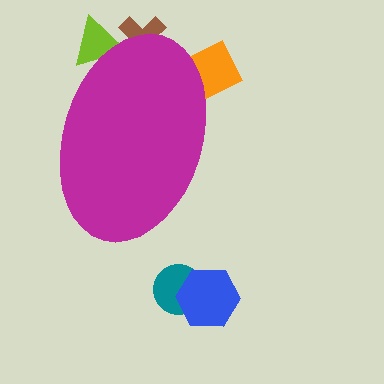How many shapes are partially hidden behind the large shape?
3 shapes are partially hidden.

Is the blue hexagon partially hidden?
No, the blue hexagon is fully visible.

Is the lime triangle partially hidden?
Yes, the lime triangle is partially hidden behind the magenta ellipse.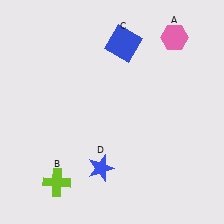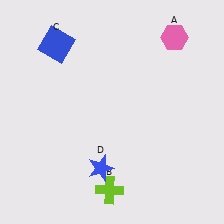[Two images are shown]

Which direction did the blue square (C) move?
The blue square (C) moved left.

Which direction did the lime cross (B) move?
The lime cross (B) moved right.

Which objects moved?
The objects that moved are: the lime cross (B), the blue square (C).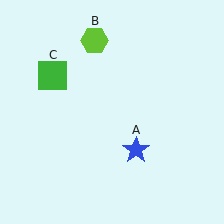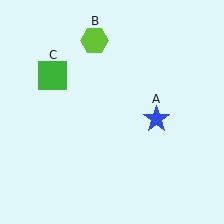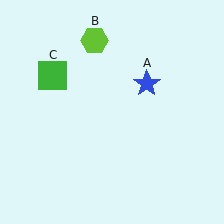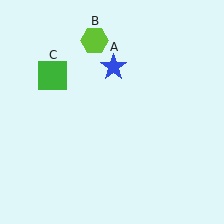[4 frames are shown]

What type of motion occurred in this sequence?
The blue star (object A) rotated counterclockwise around the center of the scene.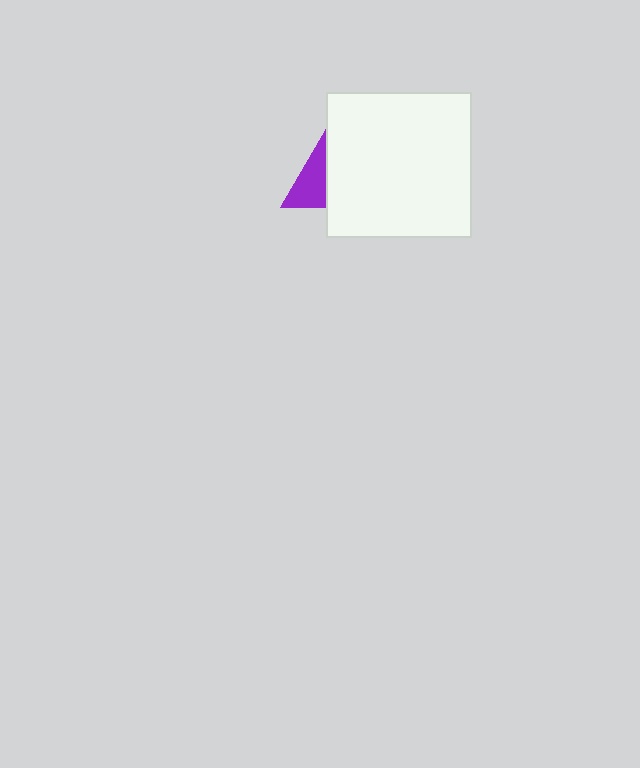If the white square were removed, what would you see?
You would see the complete purple triangle.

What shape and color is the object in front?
The object in front is a white square.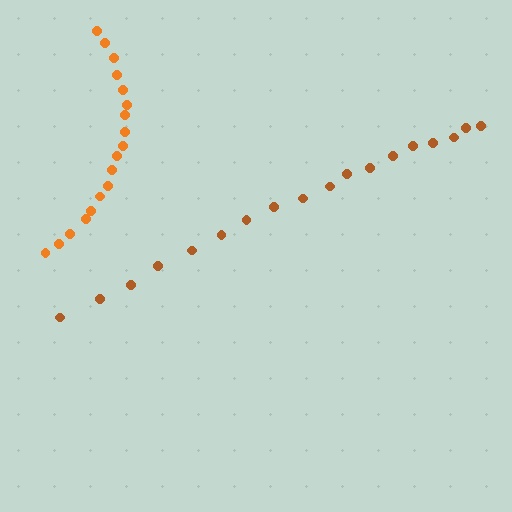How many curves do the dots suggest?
There are 2 distinct paths.